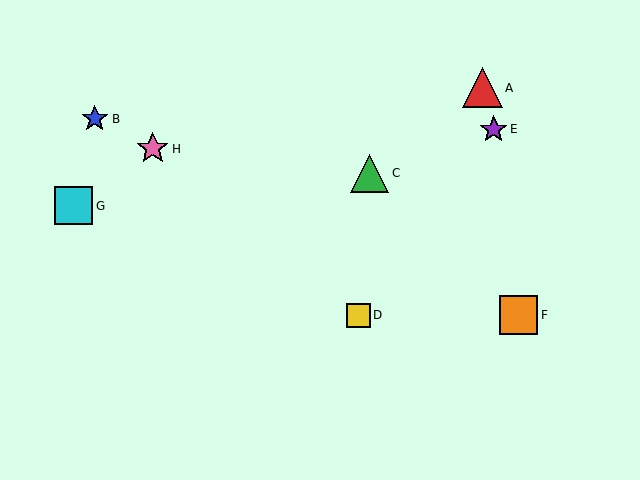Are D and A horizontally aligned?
No, D is at y≈315 and A is at y≈88.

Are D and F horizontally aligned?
Yes, both are at y≈315.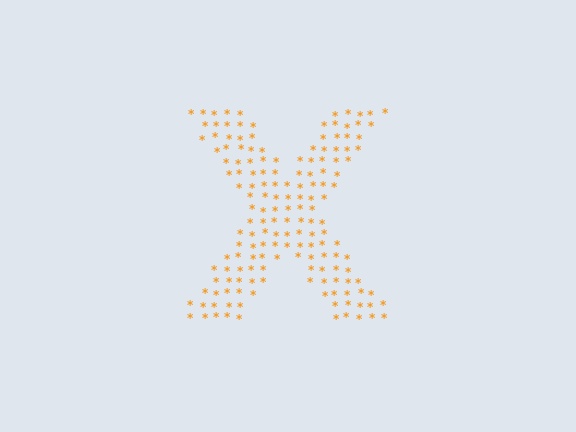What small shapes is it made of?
It is made of small asterisks.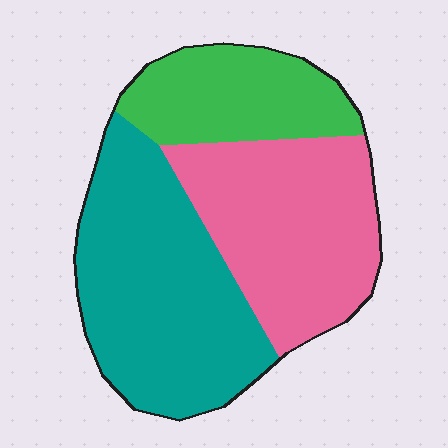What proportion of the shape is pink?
Pink takes up about three eighths (3/8) of the shape.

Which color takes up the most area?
Teal, at roughly 45%.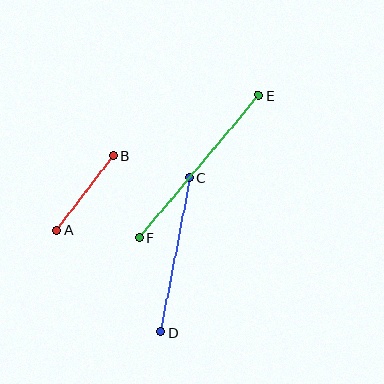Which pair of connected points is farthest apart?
Points E and F are farthest apart.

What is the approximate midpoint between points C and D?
The midpoint is at approximately (175, 255) pixels.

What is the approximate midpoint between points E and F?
The midpoint is at approximately (199, 167) pixels.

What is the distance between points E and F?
The distance is approximately 186 pixels.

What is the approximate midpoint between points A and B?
The midpoint is at approximately (85, 193) pixels.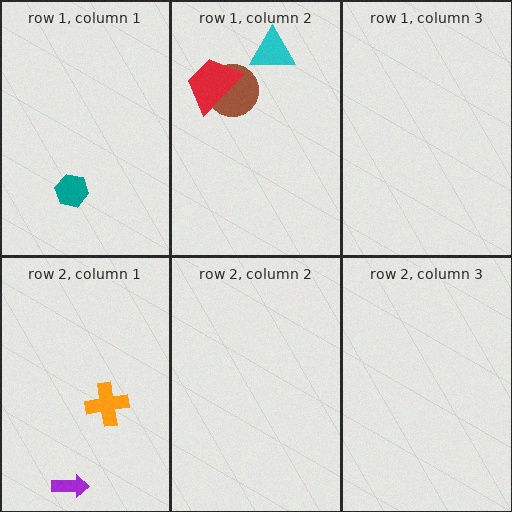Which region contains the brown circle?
The row 1, column 2 region.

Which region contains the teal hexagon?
The row 1, column 1 region.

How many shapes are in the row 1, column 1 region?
1.